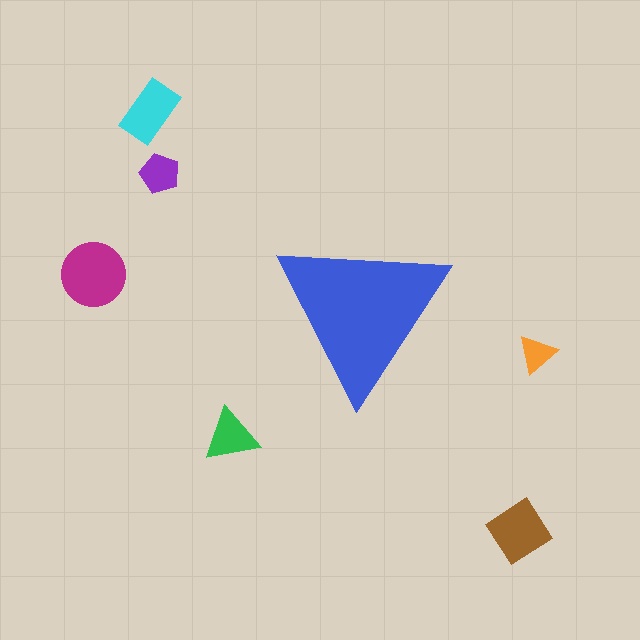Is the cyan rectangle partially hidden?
No, the cyan rectangle is fully visible.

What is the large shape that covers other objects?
A blue triangle.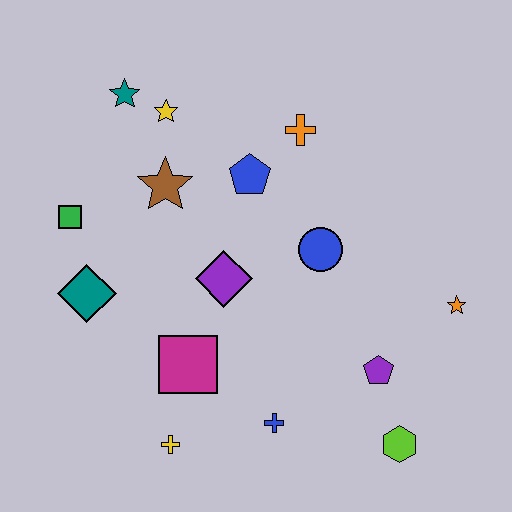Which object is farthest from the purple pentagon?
The teal star is farthest from the purple pentagon.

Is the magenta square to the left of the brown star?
No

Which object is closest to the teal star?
The yellow star is closest to the teal star.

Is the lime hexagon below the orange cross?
Yes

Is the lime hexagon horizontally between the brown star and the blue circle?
No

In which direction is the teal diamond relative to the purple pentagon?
The teal diamond is to the left of the purple pentagon.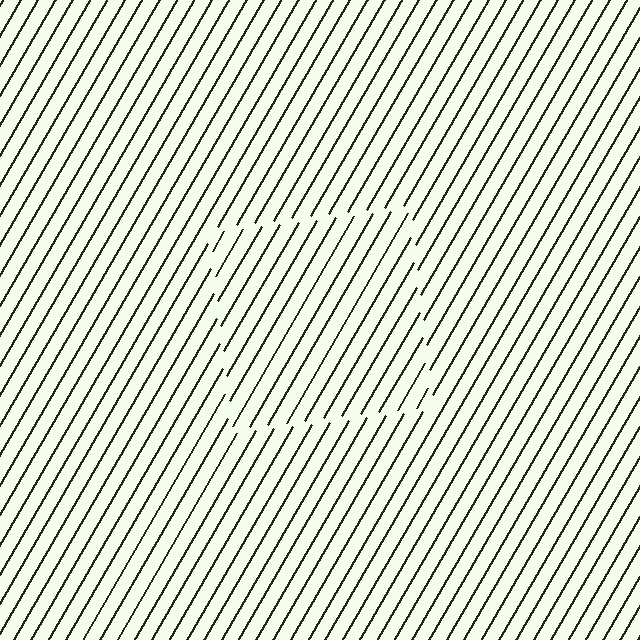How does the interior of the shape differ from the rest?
The interior of the shape contains the same grating, shifted by half a period — the contour is defined by the phase discontinuity where line-ends from the inner and outer gratings abut.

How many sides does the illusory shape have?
4 sides — the line-ends trace a square.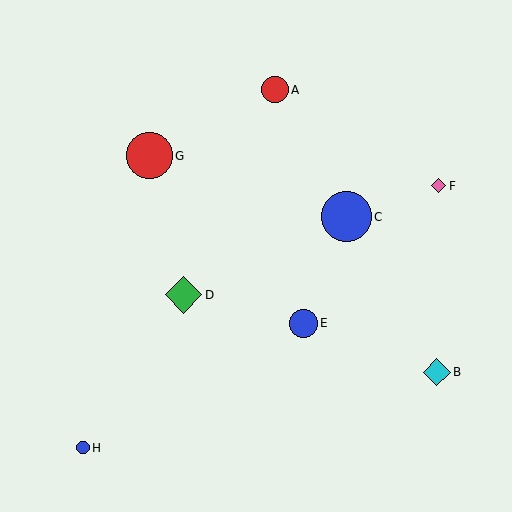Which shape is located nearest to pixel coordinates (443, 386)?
The cyan diamond (labeled B) at (437, 372) is nearest to that location.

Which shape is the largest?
The blue circle (labeled C) is the largest.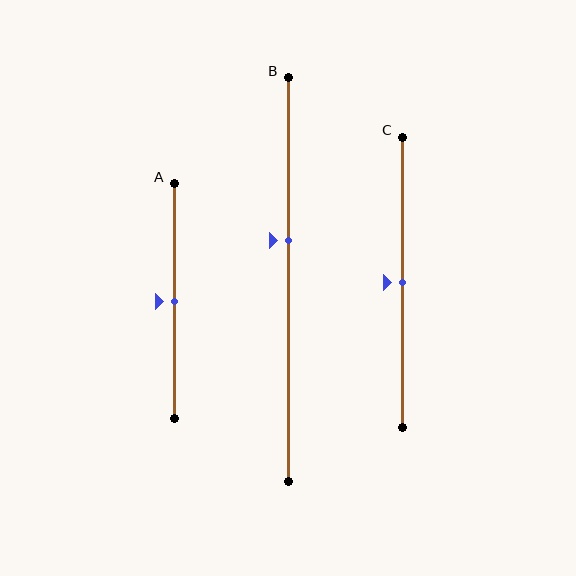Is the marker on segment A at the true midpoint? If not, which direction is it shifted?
Yes, the marker on segment A is at the true midpoint.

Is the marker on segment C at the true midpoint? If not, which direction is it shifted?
Yes, the marker on segment C is at the true midpoint.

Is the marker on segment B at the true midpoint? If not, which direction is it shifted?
No, the marker on segment B is shifted upward by about 10% of the segment length.